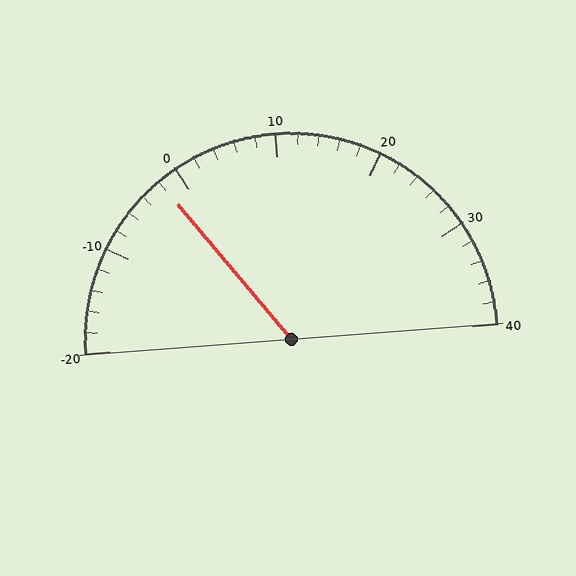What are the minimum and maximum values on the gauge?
The gauge ranges from -20 to 40.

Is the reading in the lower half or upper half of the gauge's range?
The reading is in the lower half of the range (-20 to 40).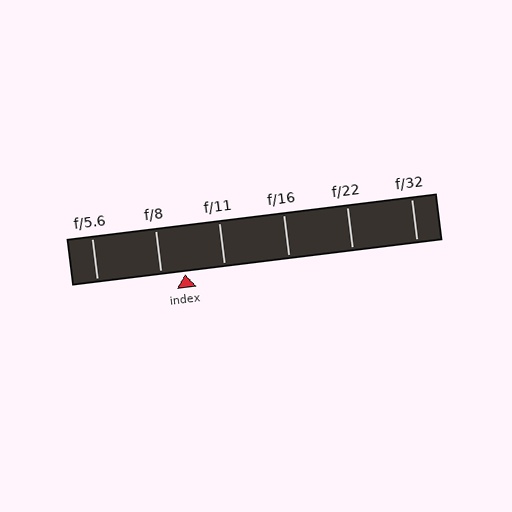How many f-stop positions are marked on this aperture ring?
There are 6 f-stop positions marked.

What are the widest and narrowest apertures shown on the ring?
The widest aperture shown is f/5.6 and the narrowest is f/32.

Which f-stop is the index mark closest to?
The index mark is closest to f/8.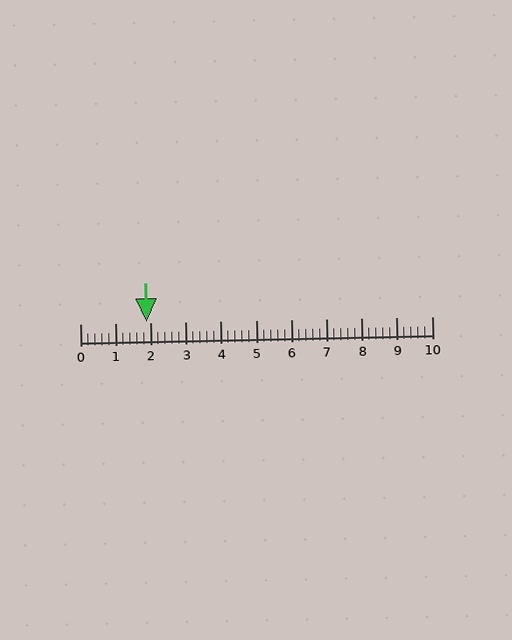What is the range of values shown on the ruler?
The ruler shows values from 0 to 10.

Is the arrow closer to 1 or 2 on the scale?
The arrow is closer to 2.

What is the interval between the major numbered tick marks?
The major tick marks are spaced 1 units apart.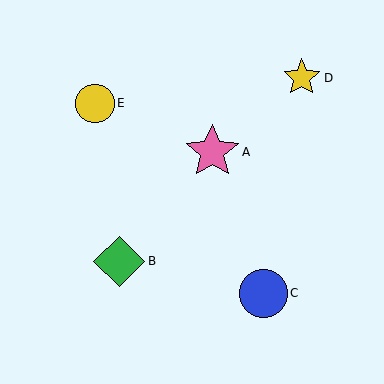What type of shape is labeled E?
Shape E is a yellow circle.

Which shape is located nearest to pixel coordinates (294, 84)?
The yellow star (labeled D) at (302, 78) is nearest to that location.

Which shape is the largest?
The pink star (labeled A) is the largest.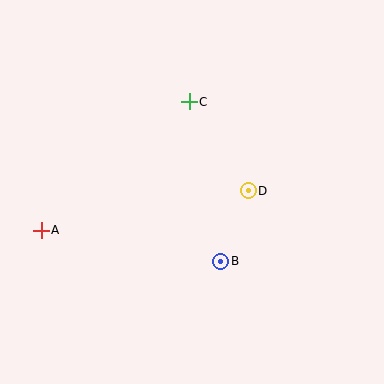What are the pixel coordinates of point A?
Point A is at (41, 230).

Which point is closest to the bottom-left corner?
Point A is closest to the bottom-left corner.